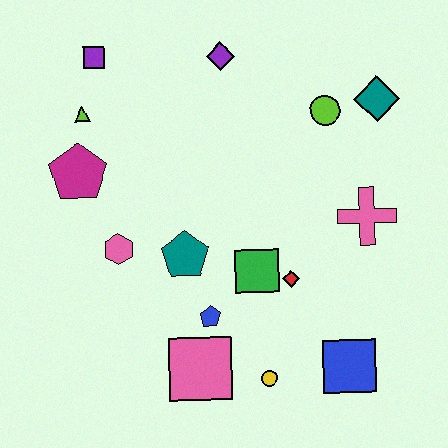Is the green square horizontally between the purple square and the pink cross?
Yes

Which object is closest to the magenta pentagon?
The lime triangle is closest to the magenta pentagon.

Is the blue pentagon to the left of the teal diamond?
Yes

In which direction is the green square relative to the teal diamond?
The green square is below the teal diamond.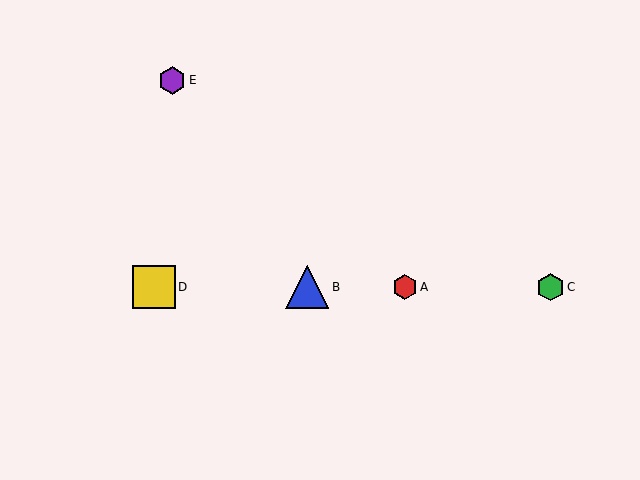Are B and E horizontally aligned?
No, B is at y≈287 and E is at y≈80.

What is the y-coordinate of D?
Object D is at y≈287.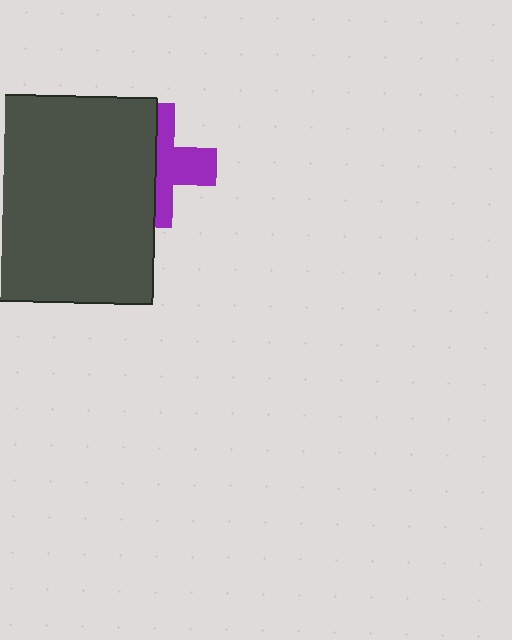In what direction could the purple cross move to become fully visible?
The purple cross could move right. That would shift it out from behind the dark gray square entirely.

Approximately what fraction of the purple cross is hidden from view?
Roughly 55% of the purple cross is hidden behind the dark gray square.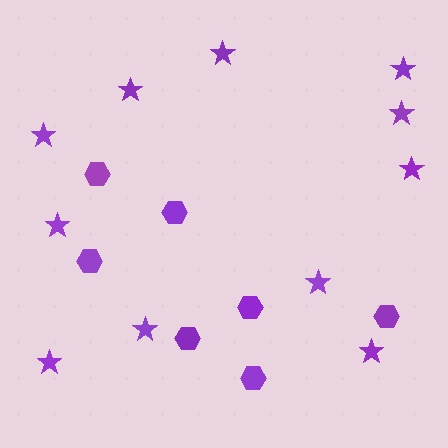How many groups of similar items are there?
There are 2 groups: one group of hexagons (7) and one group of stars (11).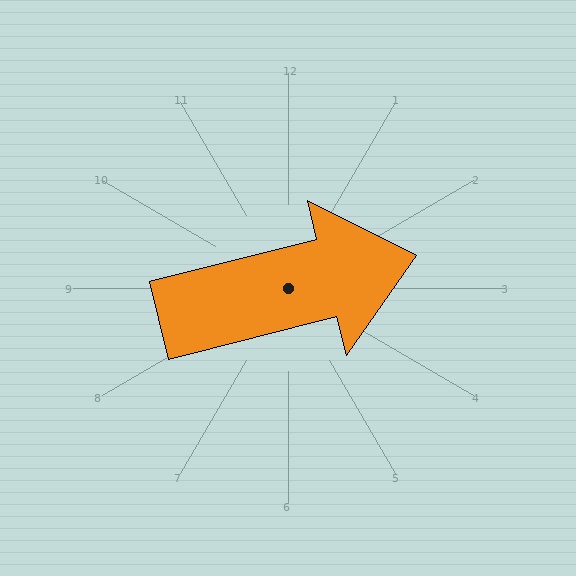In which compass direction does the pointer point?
East.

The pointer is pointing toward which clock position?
Roughly 3 o'clock.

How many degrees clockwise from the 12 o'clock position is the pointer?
Approximately 76 degrees.